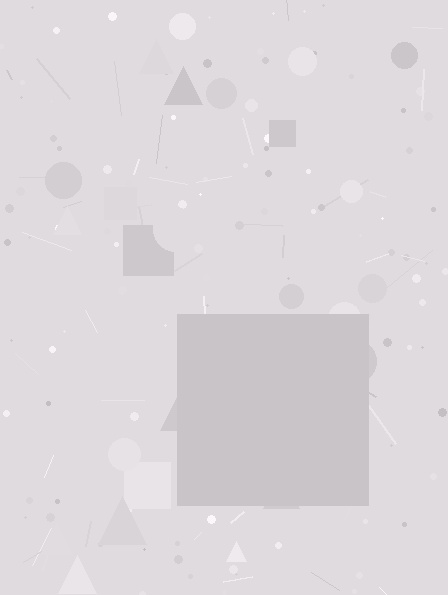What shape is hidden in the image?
A square is hidden in the image.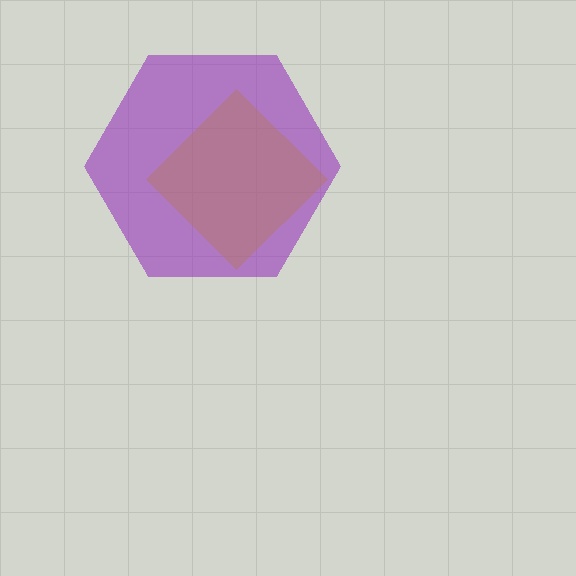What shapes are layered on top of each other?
The layered shapes are: a yellow diamond, a purple hexagon.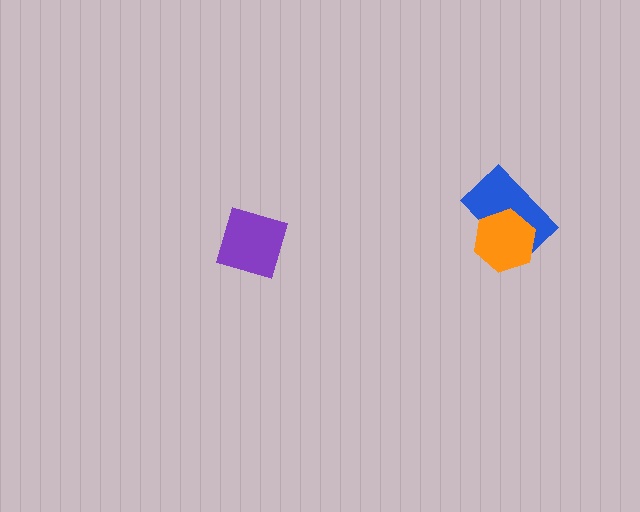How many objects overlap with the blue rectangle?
1 object overlaps with the blue rectangle.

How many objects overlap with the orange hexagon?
1 object overlaps with the orange hexagon.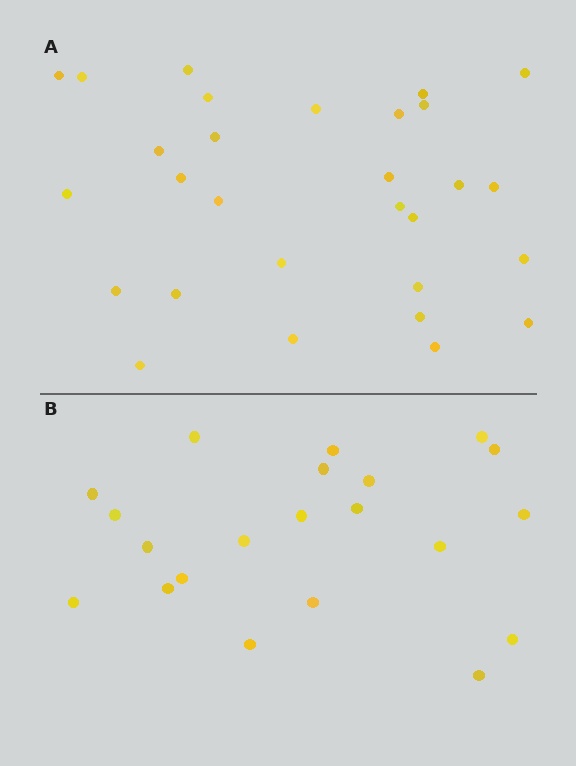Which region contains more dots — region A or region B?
Region A (the top region) has more dots.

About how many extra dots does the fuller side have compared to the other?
Region A has roughly 8 or so more dots than region B.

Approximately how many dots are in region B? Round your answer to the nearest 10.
About 20 dots. (The exact count is 21, which rounds to 20.)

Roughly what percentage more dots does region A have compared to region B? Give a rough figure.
About 40% more.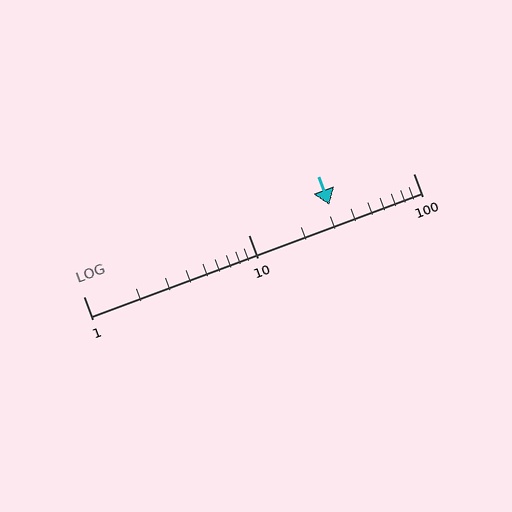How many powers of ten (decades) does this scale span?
The scale spans 2 decades, from 1 to 100.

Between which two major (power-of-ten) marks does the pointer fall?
The pointer is between 10 and 100.